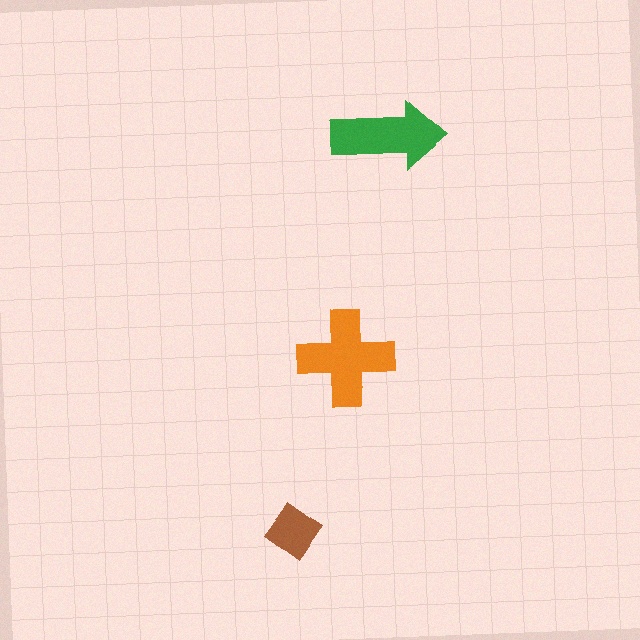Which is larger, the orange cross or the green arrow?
The orange cross.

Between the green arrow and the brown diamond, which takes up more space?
The green arrow.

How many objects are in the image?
There are 3 objects in the image.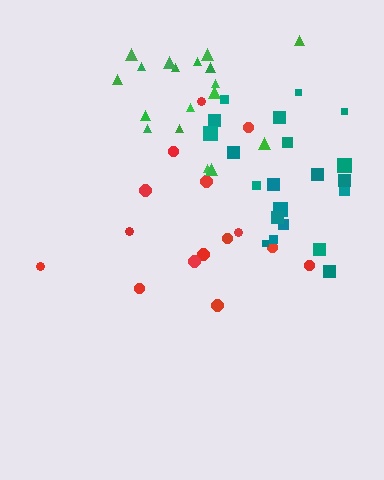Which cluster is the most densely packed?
Green.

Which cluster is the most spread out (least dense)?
Red.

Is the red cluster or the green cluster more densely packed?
Green.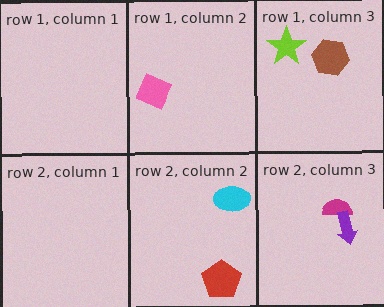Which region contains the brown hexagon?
The row 1, column 3 region.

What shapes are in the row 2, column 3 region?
The magenta semicircle, the purple arrow.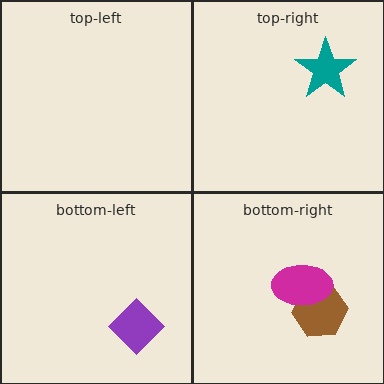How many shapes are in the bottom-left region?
1.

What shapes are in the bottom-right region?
The brown hexagon, the magenta ellipse.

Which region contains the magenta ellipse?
The bottom-right region.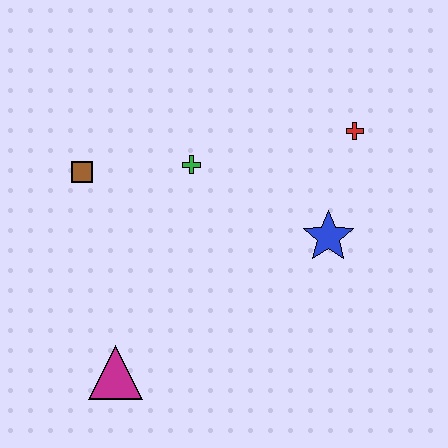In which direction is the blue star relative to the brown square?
The blue star is to the right of the brown square.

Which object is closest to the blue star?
The red cross is closest to the blue star.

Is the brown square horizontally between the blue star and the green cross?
No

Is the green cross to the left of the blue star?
Yes